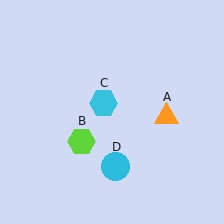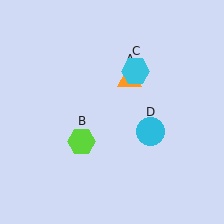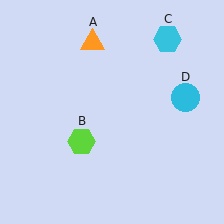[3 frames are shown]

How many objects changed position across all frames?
3 objects changed position: orange triangle (object A), cyan hexagon (object C), cyan circle (object D).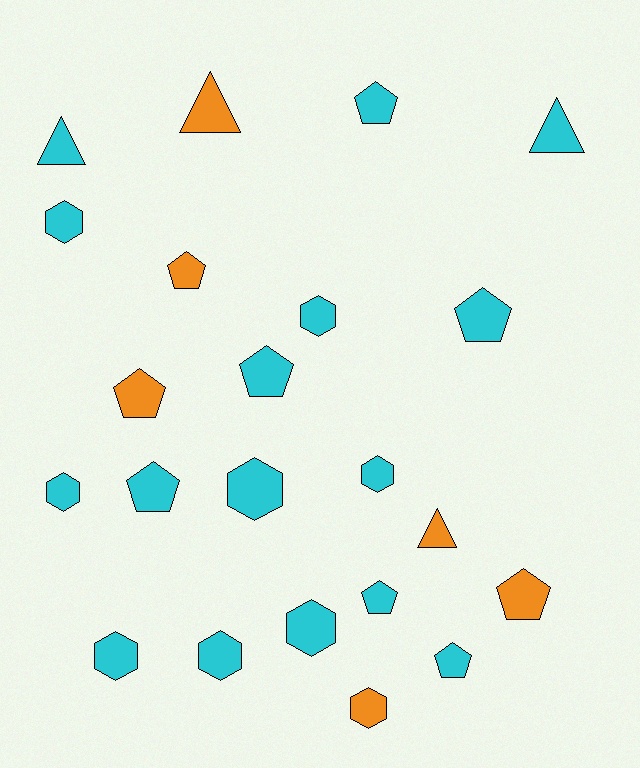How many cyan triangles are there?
There are 2 cyan triangles.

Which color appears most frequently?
Cyan, with 16 objects.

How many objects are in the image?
There are 22 objects.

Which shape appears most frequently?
Pentagon, with 9 objects.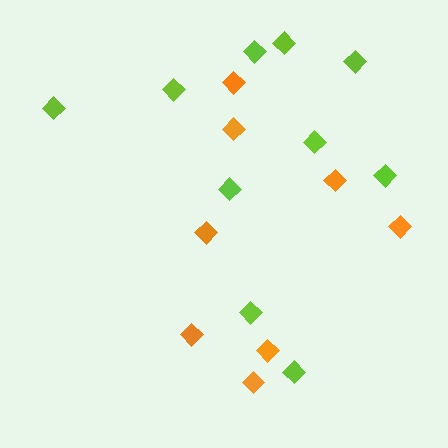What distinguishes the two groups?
There are 2 groups: one group of lime diamonds (10) and one group of orange diamonds (8).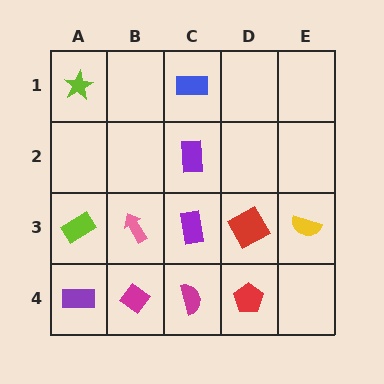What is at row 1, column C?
A blue rectangle.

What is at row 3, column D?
A red square.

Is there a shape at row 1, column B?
No, that cell is empty.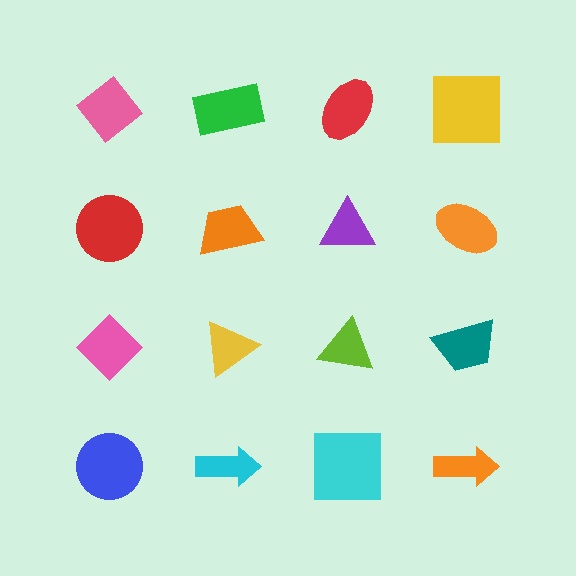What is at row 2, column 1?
A red circle.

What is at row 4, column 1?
A blue circle.